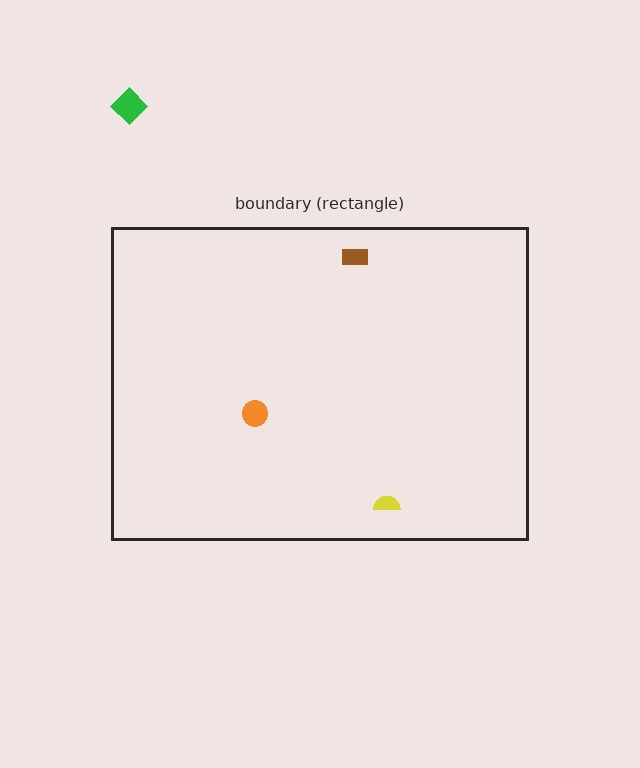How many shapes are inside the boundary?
3 inside, 1 outside.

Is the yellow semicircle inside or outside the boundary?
Inside.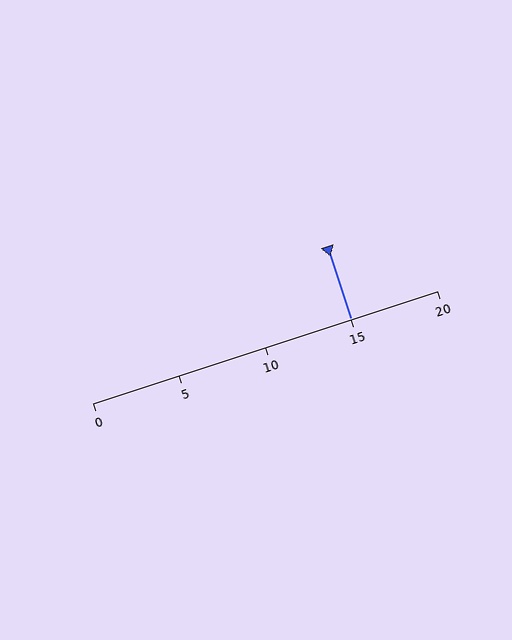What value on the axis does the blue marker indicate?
The marker indicates approximately 15.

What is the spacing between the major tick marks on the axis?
The major ticks are spaced 5 apart.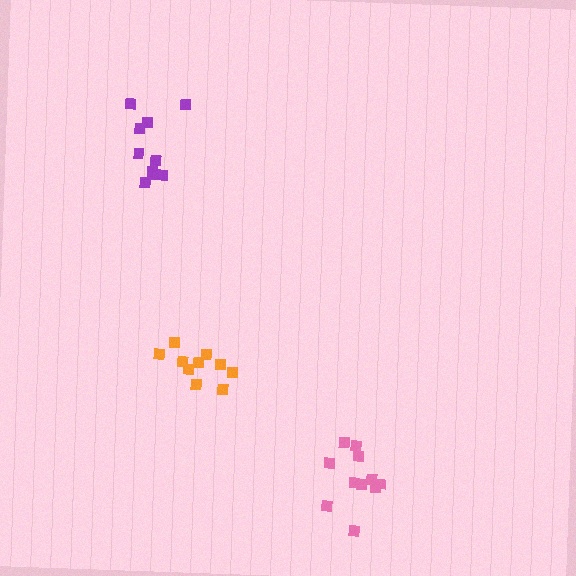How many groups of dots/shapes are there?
There are 3 groups.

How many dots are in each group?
Group 1: 11 dots, Group 2: 10 dots, Group 3: 10 dots (31 total).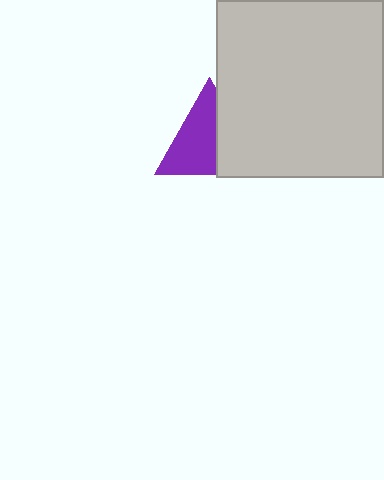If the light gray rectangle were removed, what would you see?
You would see the complete purple triangle.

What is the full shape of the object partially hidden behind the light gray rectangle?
The partially hidden object is a purple triangle.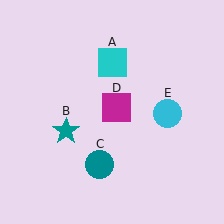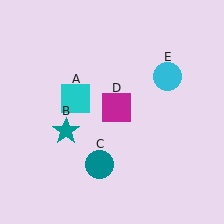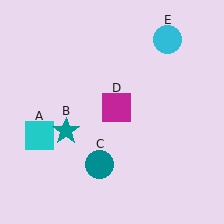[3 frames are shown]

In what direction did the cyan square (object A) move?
The cyan square (object A) moved down and to the left.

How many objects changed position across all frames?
2 objects changed position: cyan square (object A), cyan circle (object E).